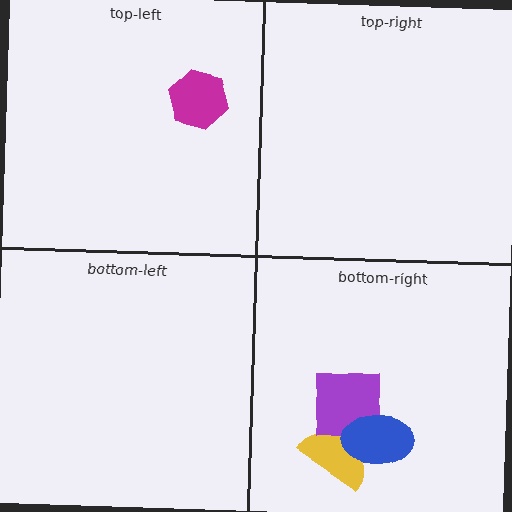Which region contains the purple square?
The bottom-right region.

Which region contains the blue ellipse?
The bottom-right region.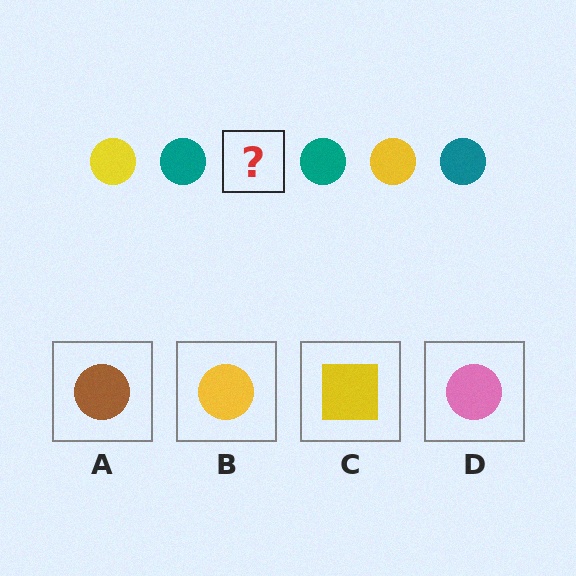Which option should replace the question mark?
Option B.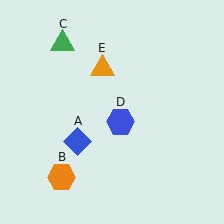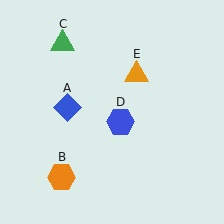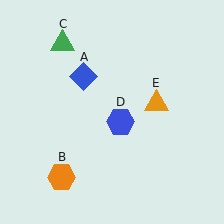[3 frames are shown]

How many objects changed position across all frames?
2 objects changed position: blue diamond (object A), orange triangle (object E).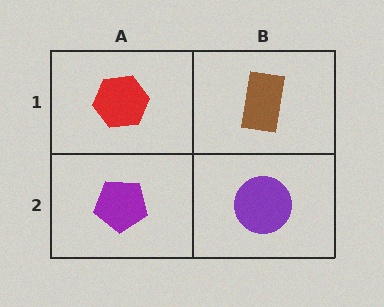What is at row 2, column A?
A purple pentagon.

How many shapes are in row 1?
2 shapes.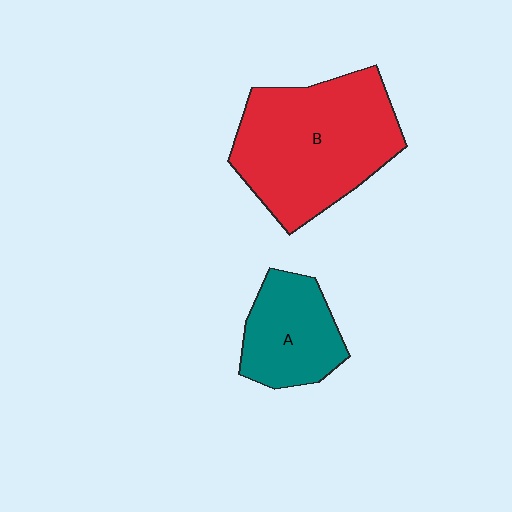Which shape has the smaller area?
Shape A (teal).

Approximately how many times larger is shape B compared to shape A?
Approximately 2.0 times.